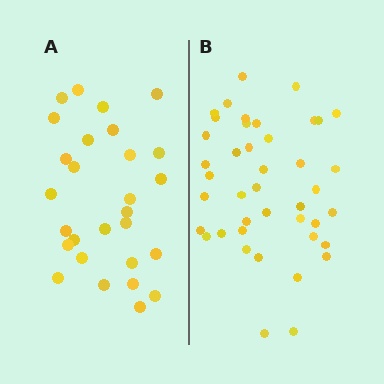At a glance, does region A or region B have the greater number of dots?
Region B (the right region) has more dots.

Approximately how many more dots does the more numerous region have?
Region B has approximately 15 more dots than region A.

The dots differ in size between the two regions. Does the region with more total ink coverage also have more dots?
No. Region A has more total ink coverage because its dots are larger, but region B actually contains more individual dots. Total area can be misleading — the number of items is what matters here.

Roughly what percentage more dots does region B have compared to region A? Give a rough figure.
About 50% more.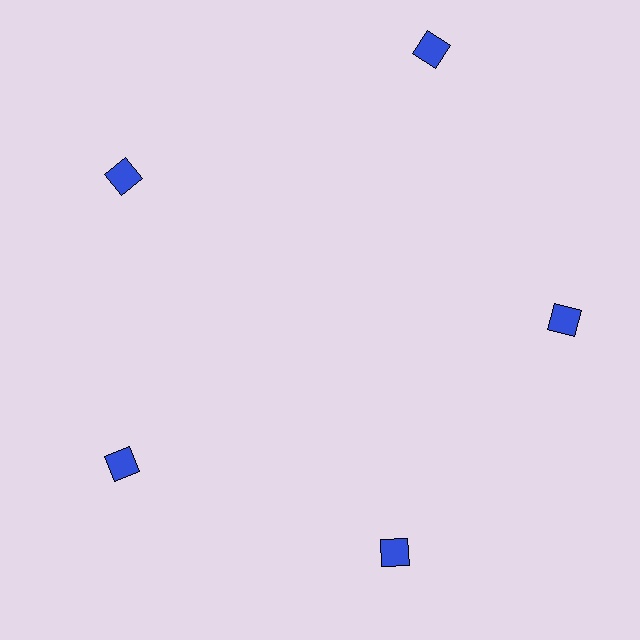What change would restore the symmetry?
The symmetry would be restored by moving it inward, back onto the ring so that all 5 diamonds sit at equal angles and equal distance from the center.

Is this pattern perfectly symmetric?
No. The 5 blue diamonds are arranged in a ring, but one element near the 1 o'clock position is pushed outward from the center, breaking the 5-fold rotational symmetry.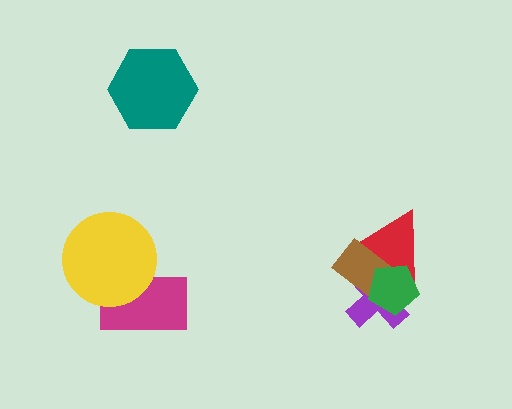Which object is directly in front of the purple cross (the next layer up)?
The red triangle is directly in front of the purple cross.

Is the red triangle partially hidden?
Yes, it is partially covered by another shape.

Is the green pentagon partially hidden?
No, no other shape covers it.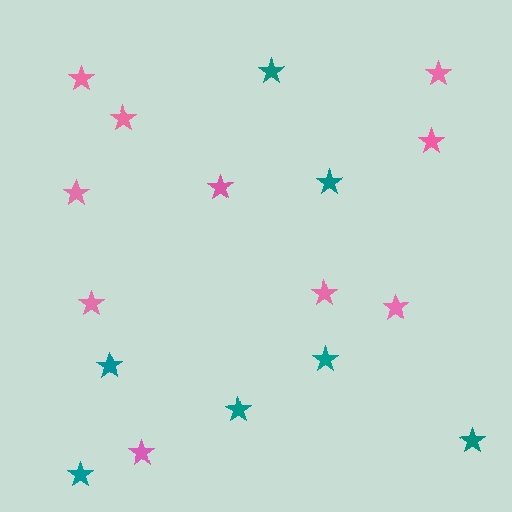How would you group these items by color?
There are 2 groups: one group of pink stars (10) and one group of teal stars (7).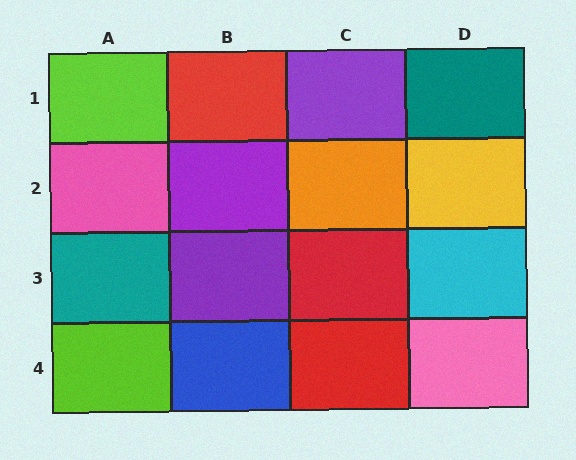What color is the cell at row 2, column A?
Pink.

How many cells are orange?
1 cell is orange.